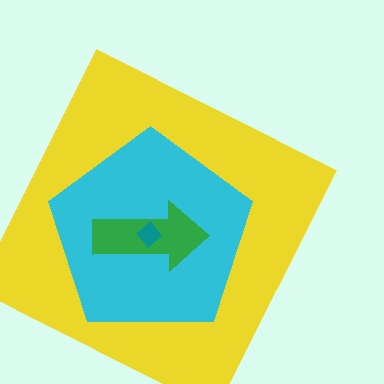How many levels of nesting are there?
4.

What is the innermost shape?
The teal diamond.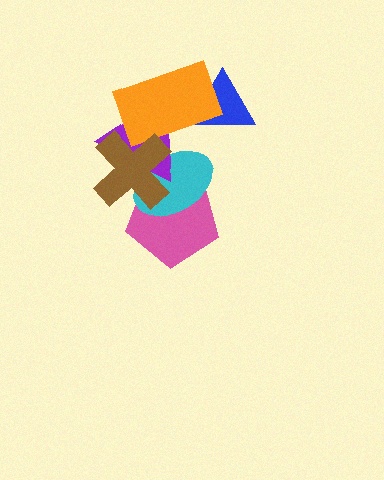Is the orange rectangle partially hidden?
Yes, it is partially covered by another shape.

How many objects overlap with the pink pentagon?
3 objects overlap with the pink pentagon.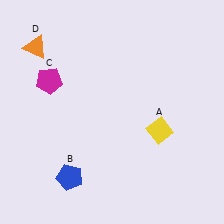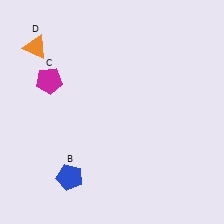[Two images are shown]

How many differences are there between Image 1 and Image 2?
There is 1 difference between the two images.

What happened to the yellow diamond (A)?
The yellow diamond (A) was removed in Image 2. It was in the bottom-right area of Image 1.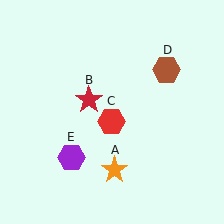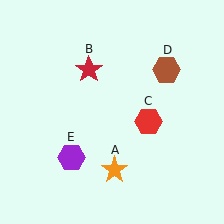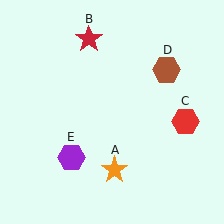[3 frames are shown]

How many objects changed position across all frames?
2 objects changed position: red star (object B), red hexagon (object C).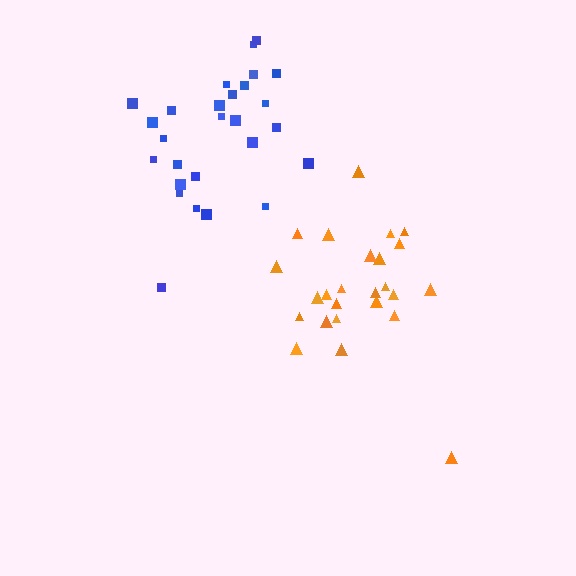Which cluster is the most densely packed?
Orange.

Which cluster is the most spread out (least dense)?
Blue.